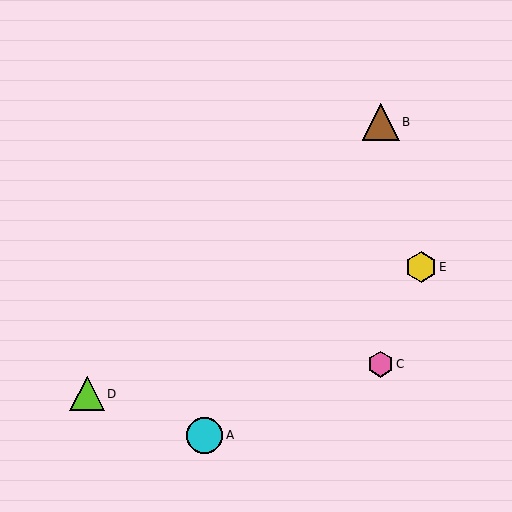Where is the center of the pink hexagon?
The center of the pink hexagon is at (380, 364).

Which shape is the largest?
The brown triangle (labeled B) is the largest.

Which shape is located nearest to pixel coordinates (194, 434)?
The cyan circle (labeled A) at (205, 435) is nearest to that location.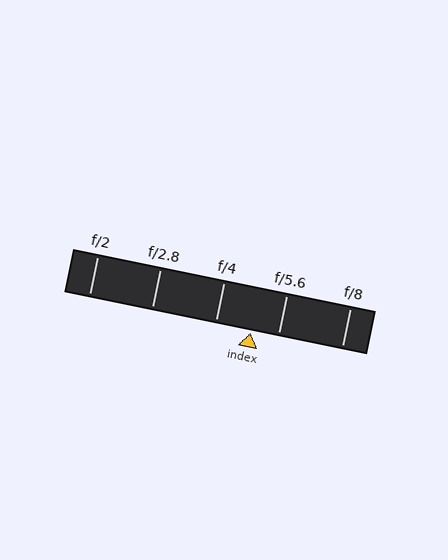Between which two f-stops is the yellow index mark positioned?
The index mark is between f/4 and f/5.6.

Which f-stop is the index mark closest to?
The index mark is closest to f/5.6.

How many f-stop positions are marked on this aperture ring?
There are 5 f-stop positions marked.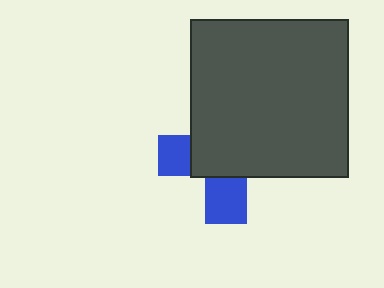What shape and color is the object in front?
The object in front is a dark gray square.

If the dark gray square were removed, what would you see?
You would see the complete blue cross.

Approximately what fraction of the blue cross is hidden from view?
Roughly 66% of the blue cross is hidden behind the dark gray square.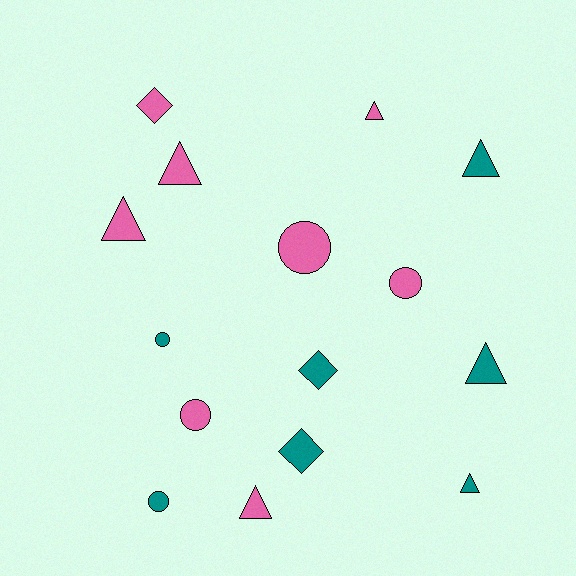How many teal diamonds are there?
There are 2 teal diamonds.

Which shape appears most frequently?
Triangle, with 7 objects.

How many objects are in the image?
There are 15 objects.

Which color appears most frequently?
Pink, with 8 objects.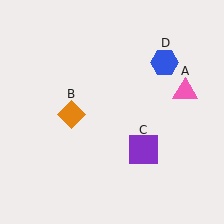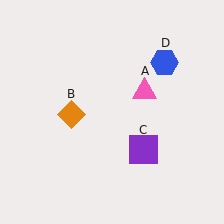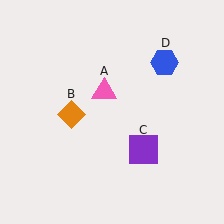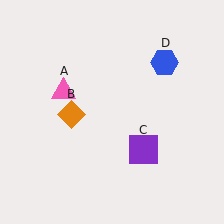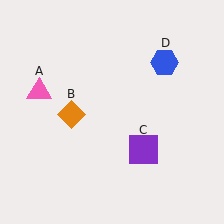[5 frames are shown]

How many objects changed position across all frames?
1 object changed position: pink triangle (object A).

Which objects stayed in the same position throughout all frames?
Orange diamond (object B) and purple square (object C) and blue hexagon (object D) remained stationary.